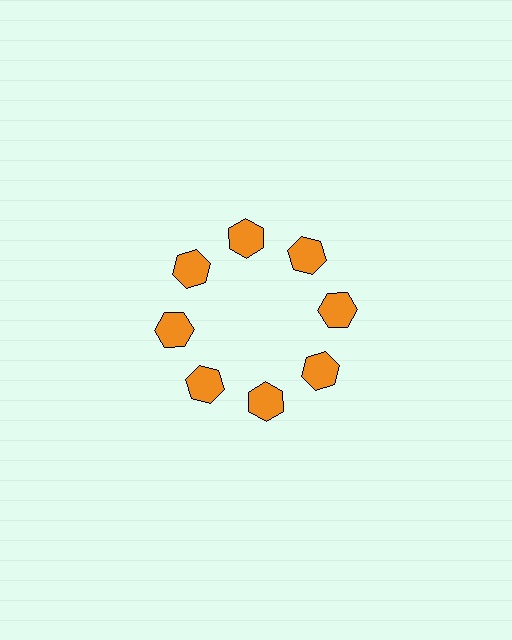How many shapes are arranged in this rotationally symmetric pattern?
There are 8 shapes, arranged in 8 groups of 1.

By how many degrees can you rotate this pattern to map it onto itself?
The pattern maps onto itself every 45 degrees of rotation.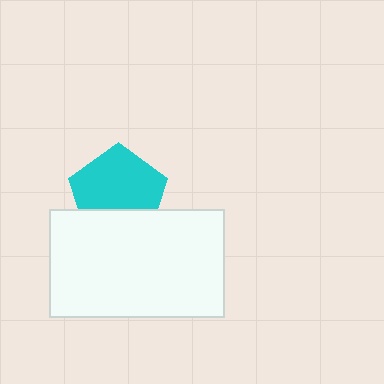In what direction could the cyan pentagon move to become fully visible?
The cyan pentagon could move up. That would shift it out from behind the white rectangle entirely.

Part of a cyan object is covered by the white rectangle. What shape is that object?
It is a pentagon.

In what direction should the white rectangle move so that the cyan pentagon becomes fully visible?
The white rectangle should move down. That is the shortest direction to clear the overlap and leave the cyan pentagon fully visible.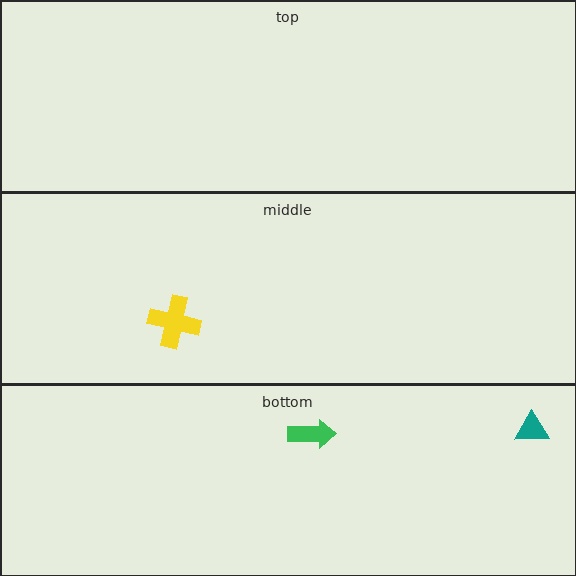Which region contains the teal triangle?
The bottom region.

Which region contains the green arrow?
The bottom region.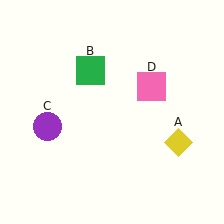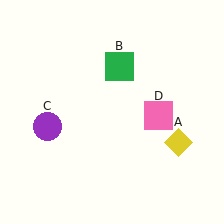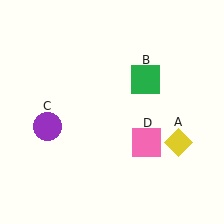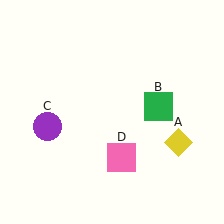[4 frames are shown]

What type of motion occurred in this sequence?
The green square (object B), pink square (object D) rotated clockwise around the center of the scene.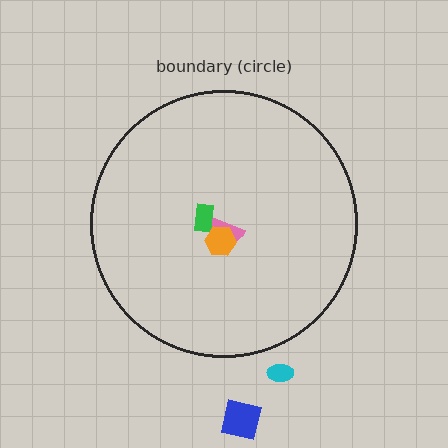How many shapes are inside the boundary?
3 inside, 2 outside.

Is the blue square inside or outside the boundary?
Outside.